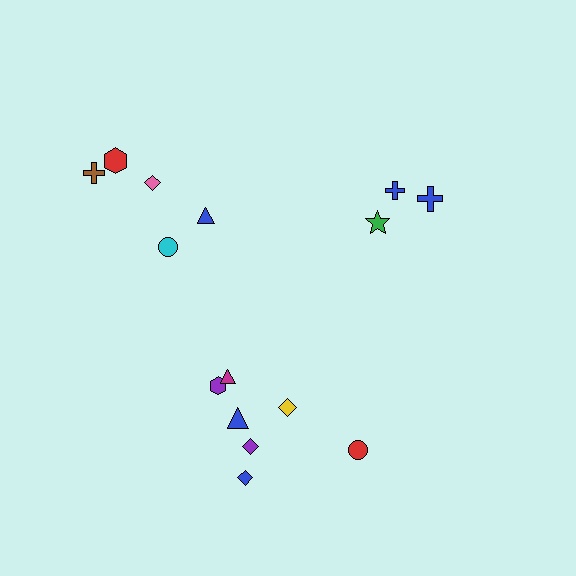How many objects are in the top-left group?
There are 5 objects.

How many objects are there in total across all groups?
There are 15 objects.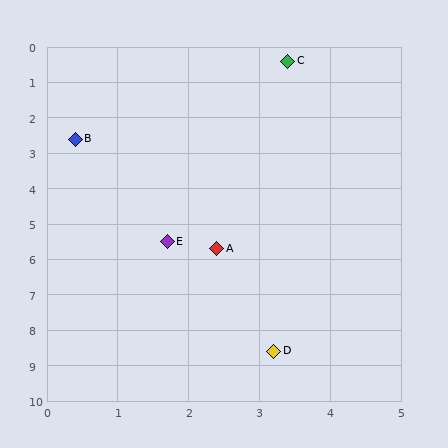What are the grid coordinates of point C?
Point C is at approximately (3.4, 0.4).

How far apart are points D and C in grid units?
Points D and C are about 8.2 grid units apart.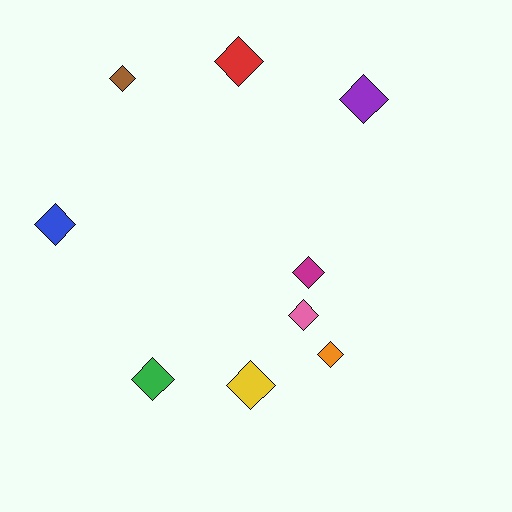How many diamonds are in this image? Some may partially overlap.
There are 9 diamonds.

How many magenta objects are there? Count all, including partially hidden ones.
There is 1 magenta object.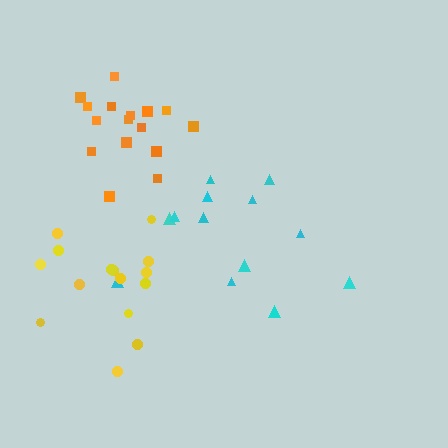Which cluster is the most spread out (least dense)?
Cyan.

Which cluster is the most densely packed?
Orange.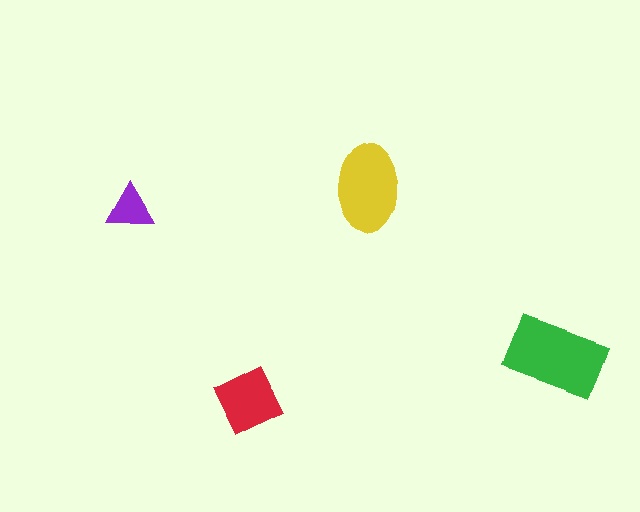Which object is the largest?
The green rectangle.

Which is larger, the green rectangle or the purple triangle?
The green rectangle.